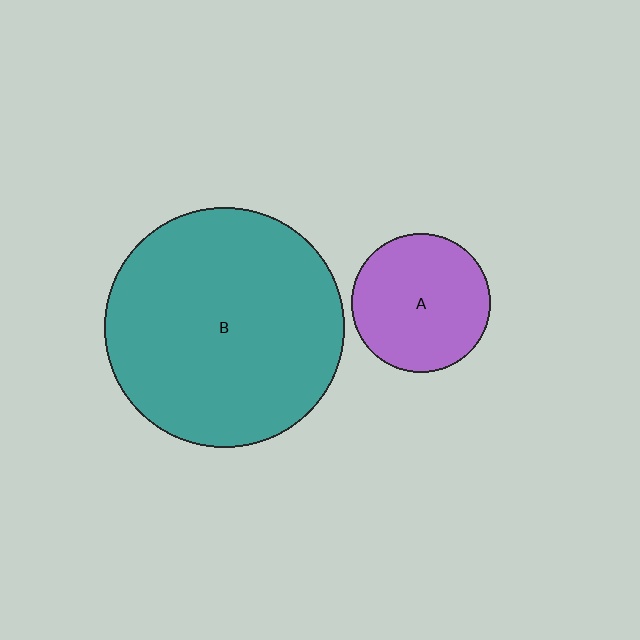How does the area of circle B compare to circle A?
Approximately 3.0 times.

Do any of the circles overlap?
No, none of the circles overlap.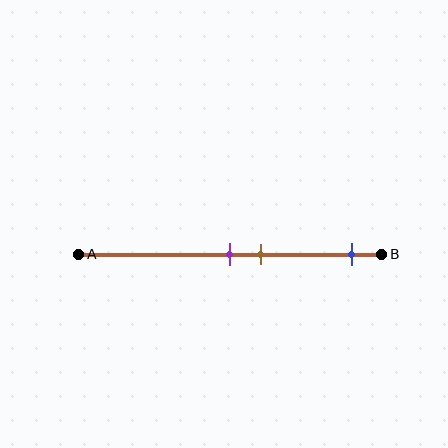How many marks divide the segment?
There are 3 marks dividing the segment.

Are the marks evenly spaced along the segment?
No, the marks are not evenly spaced.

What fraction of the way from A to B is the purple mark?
The purple mark is approximately 50% (0.5) of the way from A to B.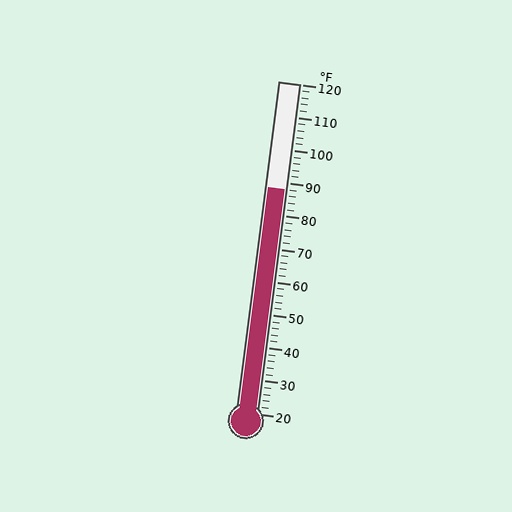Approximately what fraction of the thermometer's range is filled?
The thermometer is filled to approximately 70% of its range.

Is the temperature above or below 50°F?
The temperature is above 50°F.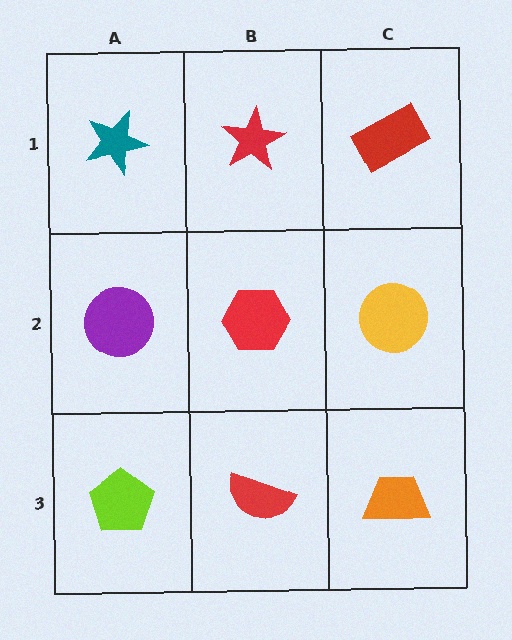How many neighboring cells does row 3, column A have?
2.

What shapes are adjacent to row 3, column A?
A purple circle (row 2, column A), a red semicircle (row 3, column B).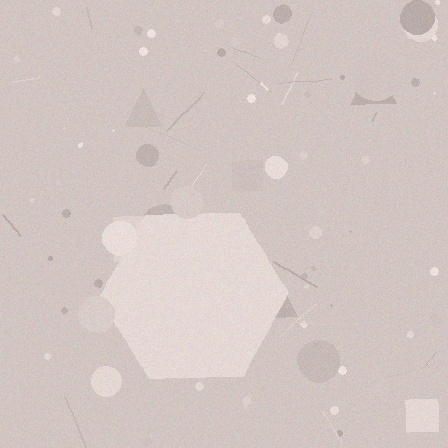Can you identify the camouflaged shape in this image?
The camouflaged shape is a hexagon.